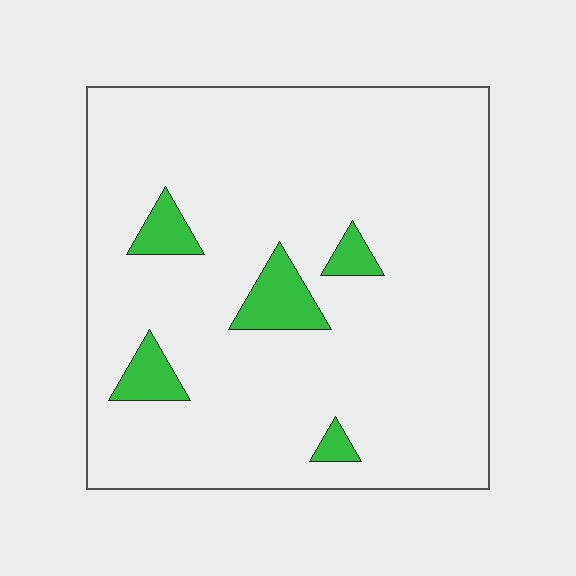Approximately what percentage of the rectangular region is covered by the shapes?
Approximately 10%.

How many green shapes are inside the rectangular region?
5.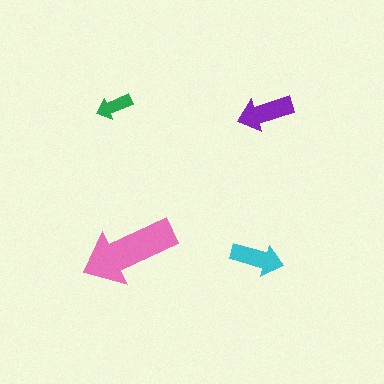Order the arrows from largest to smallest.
the pink one, the purple one, the cyan one, the green one.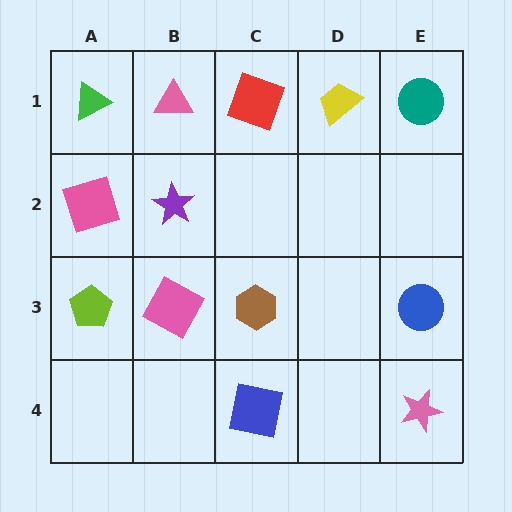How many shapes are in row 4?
2 shapes.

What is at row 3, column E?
A blue circle.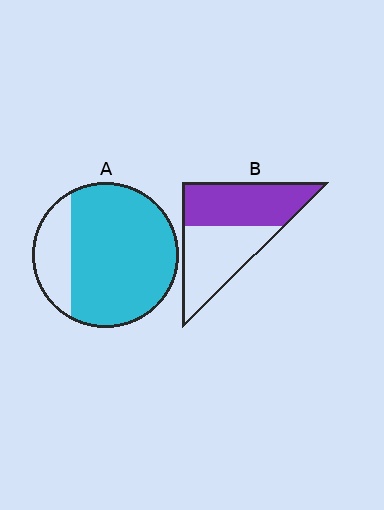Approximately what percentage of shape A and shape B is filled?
A is approximately 80% and B is approximately 50%.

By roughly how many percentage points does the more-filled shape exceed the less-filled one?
By roughly 30 percentage points (A over B).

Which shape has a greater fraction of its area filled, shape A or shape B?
Shape A.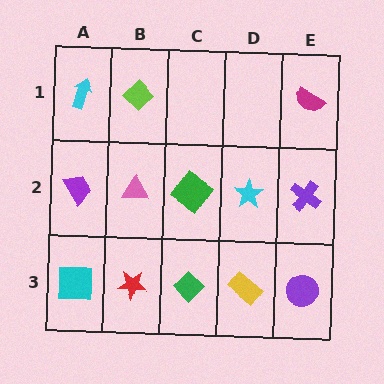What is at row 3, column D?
A yellow rectangle.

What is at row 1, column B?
A lime diamond.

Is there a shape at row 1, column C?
No, that cell is empty.